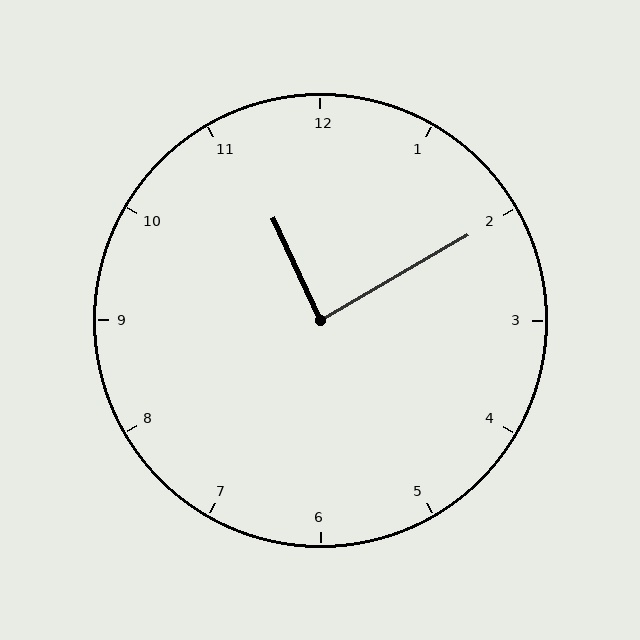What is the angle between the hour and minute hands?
Approximately 85 degrees.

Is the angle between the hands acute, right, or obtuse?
It is right.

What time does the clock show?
11:10.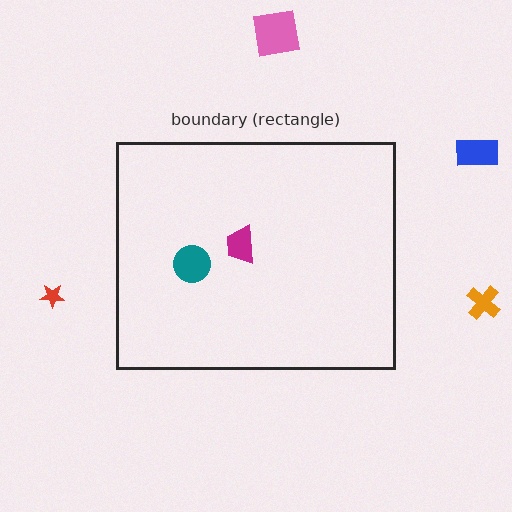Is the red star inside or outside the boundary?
Outside.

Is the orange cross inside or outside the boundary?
Outside.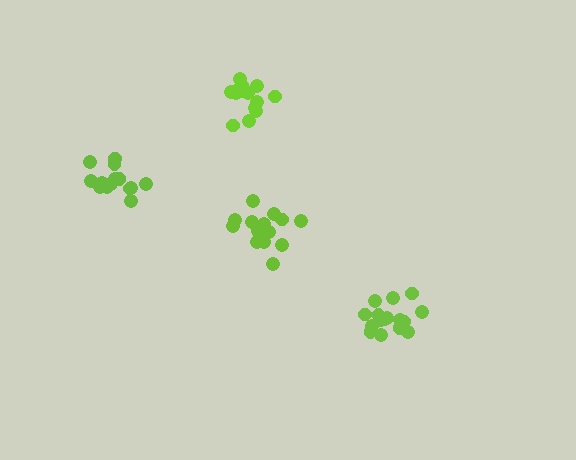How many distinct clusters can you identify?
There are 4 distinct clusters.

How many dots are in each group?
Group 1: 14 dots, Group 2: 16 dots, Group 3: 14 dots, Group 4: 14 dots (58 total).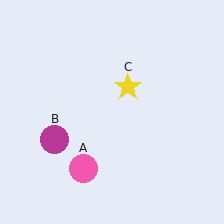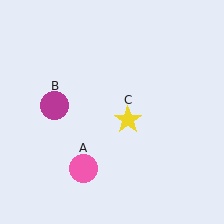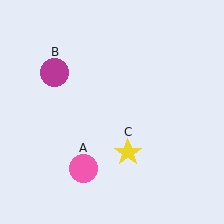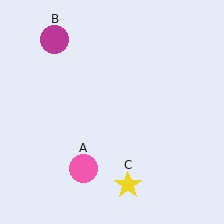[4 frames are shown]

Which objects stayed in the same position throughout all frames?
Pink circle (object A) remained stationary.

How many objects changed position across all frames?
2 objects changed position: magenta circle (object B), yellow star (object C).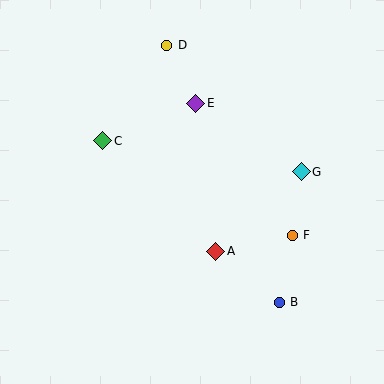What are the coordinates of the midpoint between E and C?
The midpoint between E and C is at (149, 122).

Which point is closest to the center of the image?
Point A at (216, 251) is closest to the center.